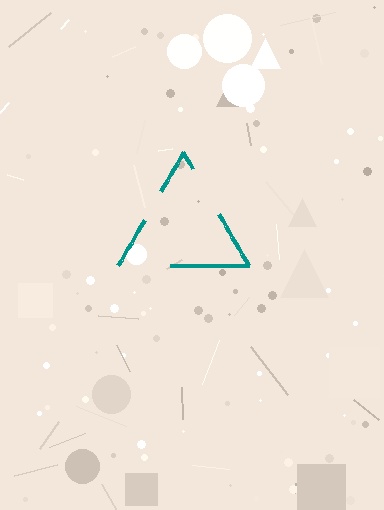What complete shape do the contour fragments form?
The contour fragments form a triangle.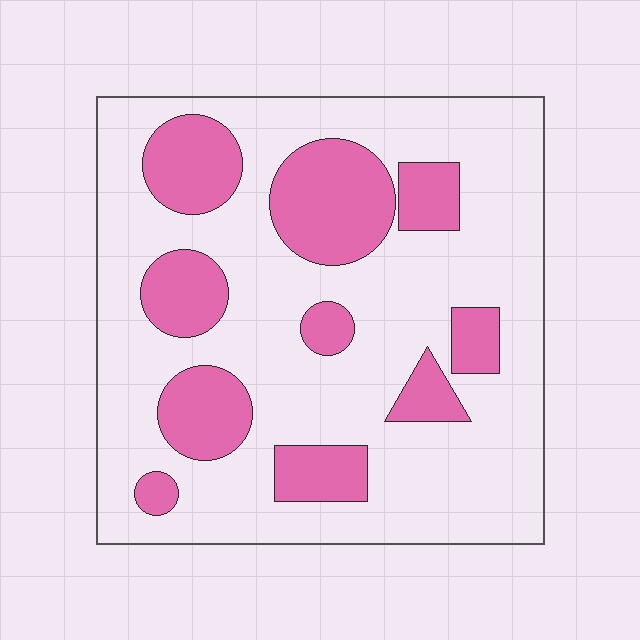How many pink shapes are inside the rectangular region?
10.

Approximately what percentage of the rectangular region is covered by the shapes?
Approximately 25%.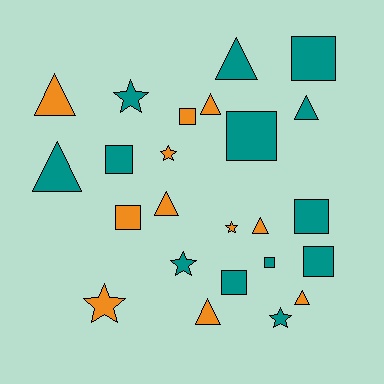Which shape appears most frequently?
Square, with 9 objects.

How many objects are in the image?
There are 24 objects.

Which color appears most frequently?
Teal, with 13 objects.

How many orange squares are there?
There are 2 orange squares.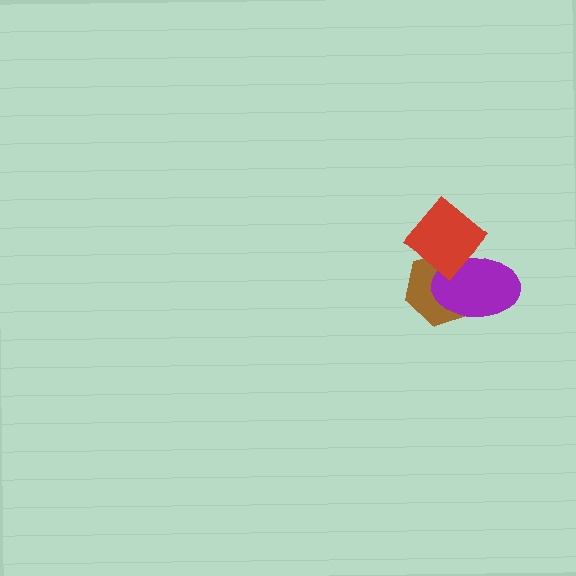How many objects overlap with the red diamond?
2 objects overlap with the red diamond.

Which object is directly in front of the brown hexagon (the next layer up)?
The purple ellipse is directly in front of the brown hexagon.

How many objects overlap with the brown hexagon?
2 objects overlap with the brown hexagon.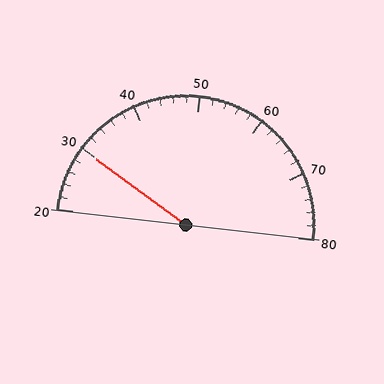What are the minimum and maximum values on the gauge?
The gauge ranges from 20 to 80.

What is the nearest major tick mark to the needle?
The nearest major tick mark is 30.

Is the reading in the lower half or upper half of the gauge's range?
The reading is in the lower half of the range (20 to 80).